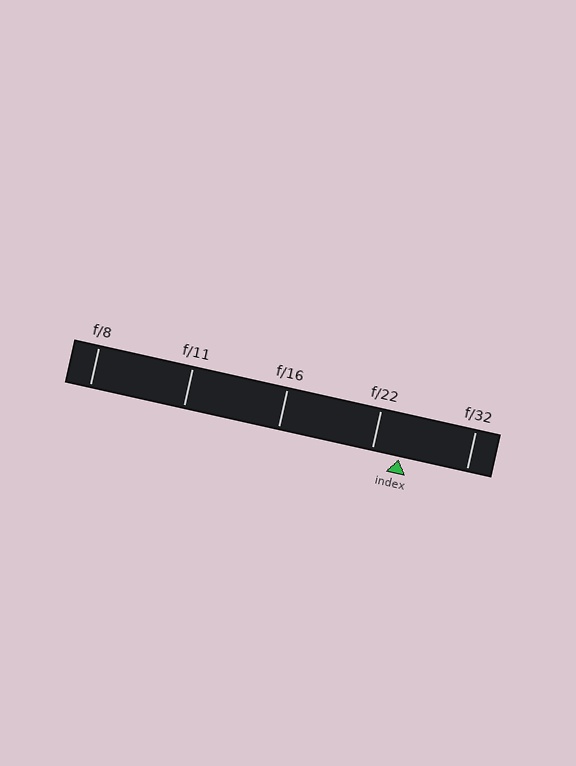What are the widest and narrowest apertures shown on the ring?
The widest aperture shown is f/8 and the narrowest is f/32.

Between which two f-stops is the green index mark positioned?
The index mark is between f/22 and f/32.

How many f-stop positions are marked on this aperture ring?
There are 5 f-stop positions marked.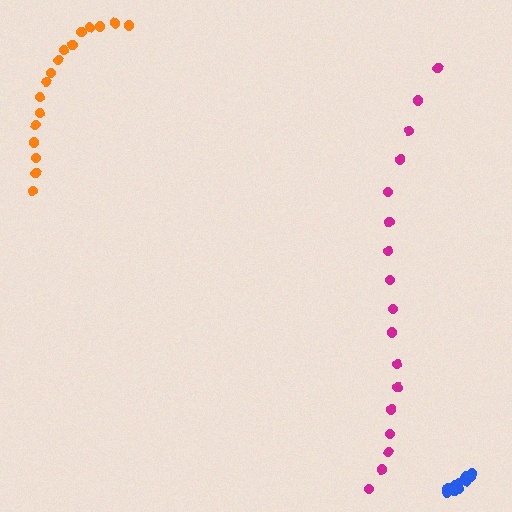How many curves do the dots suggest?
There are 3 distinct paths.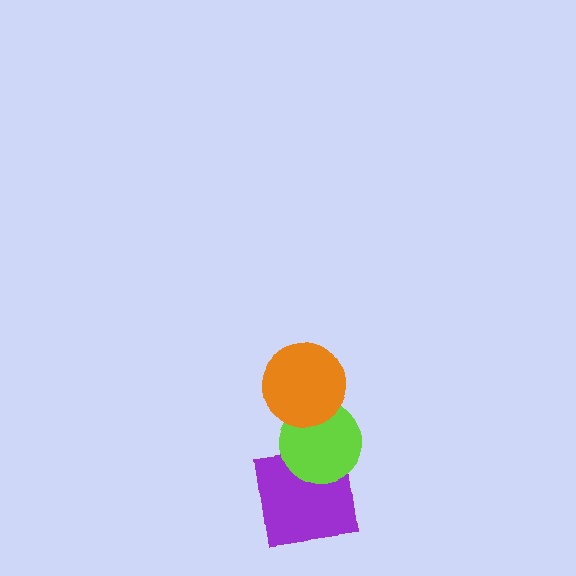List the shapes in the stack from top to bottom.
From top to bottom: the orange circle, the lime circle, the purple square.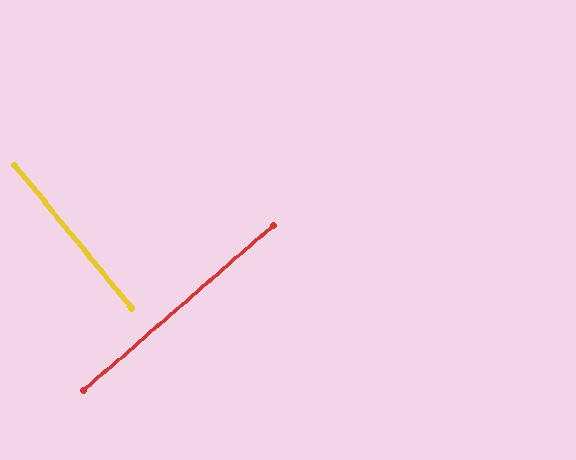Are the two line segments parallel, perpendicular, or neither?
Perpendicular — they meet at approximately 89°.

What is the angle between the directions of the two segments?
Approximately 89 degrees.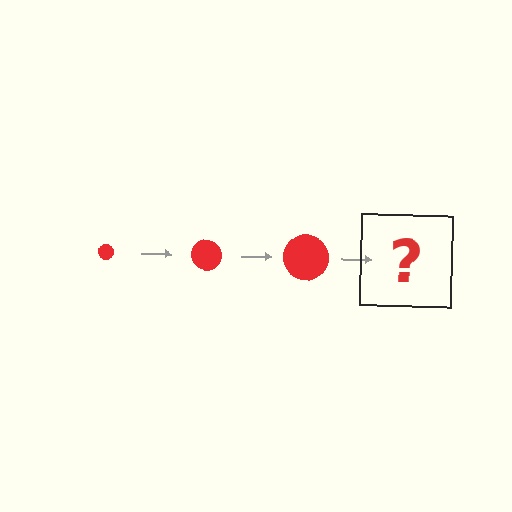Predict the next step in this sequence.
The next step is a red circle, larger than the previous one.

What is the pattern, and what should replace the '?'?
The pattern is that the circle gets progressively larger each step. The '?' should be a red circle, larger than the previous one.